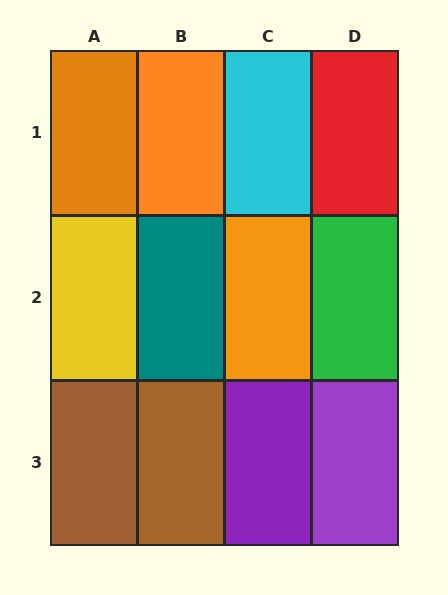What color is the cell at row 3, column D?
Purple.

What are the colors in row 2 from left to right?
Yellow, teal, orange, green.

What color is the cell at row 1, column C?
Cyan.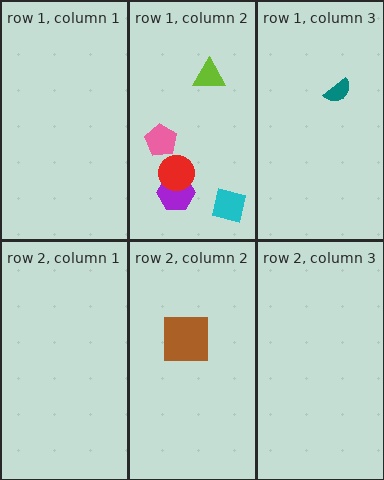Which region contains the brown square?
The row 2, column 2 region.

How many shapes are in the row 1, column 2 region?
5.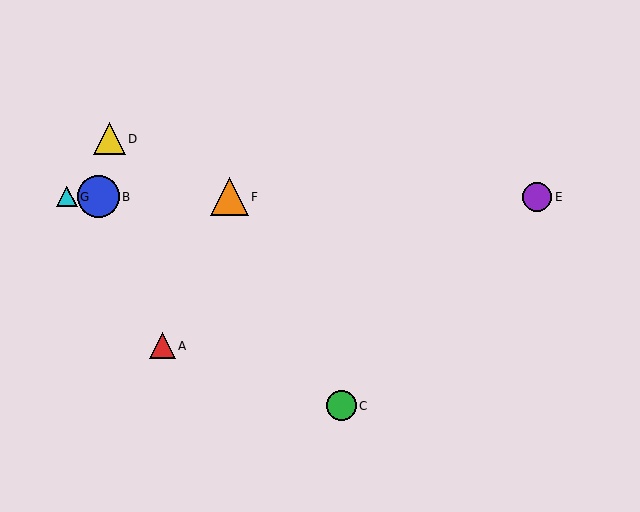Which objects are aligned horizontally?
Objects B, E, F, G are aligned horizontally.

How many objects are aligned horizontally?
4 objects (B, E, F, G) are aligned horizontally.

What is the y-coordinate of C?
Object C is at y≈406.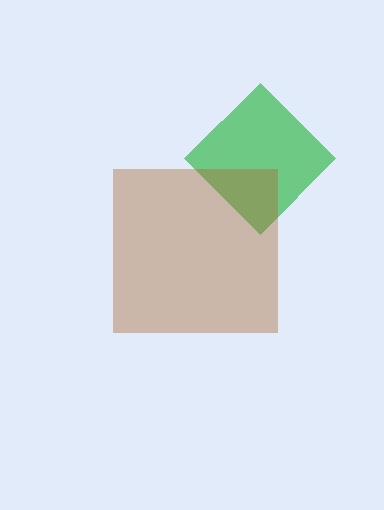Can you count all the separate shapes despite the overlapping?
Yes, there are 2 separate shapes.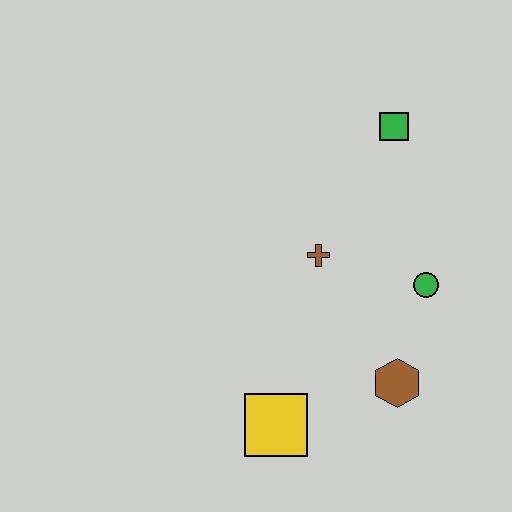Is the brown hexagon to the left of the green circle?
Yes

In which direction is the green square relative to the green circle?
The green square is above the green circle.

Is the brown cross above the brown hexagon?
Yes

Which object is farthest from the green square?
The yellow square is farthest from the green square.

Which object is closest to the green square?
The brown cross is closest to the green square.